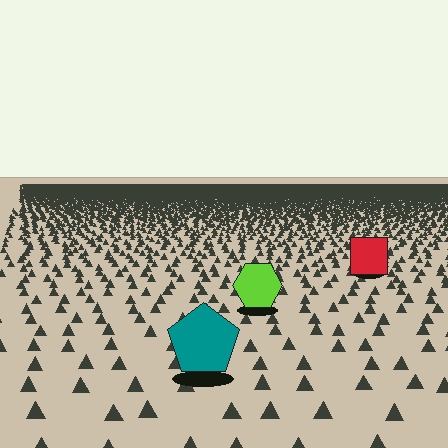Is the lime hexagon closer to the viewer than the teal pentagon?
No. The teal pentagon is closer — you can tell from the texture gradient: the ground texture is coarser near it.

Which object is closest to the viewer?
The teal pentagon is closest. The texture marks near it are larger and more spread out.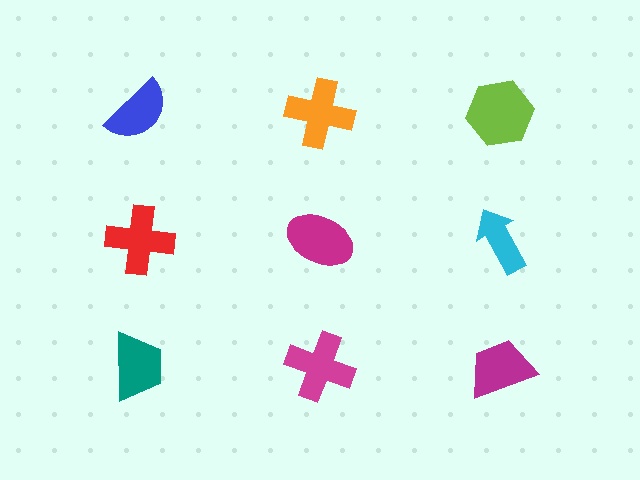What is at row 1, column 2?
An orange cross.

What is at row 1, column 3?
A lime hexagon.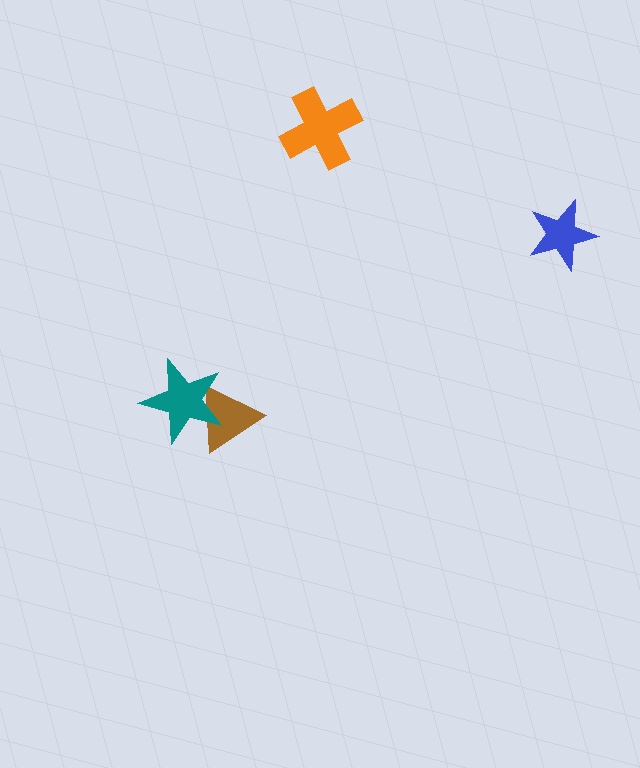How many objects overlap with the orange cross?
0 objects overlap with the orange cross.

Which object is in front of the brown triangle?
The teal star is in front of the brown triangle.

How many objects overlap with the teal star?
1 object overlaps with the teal star.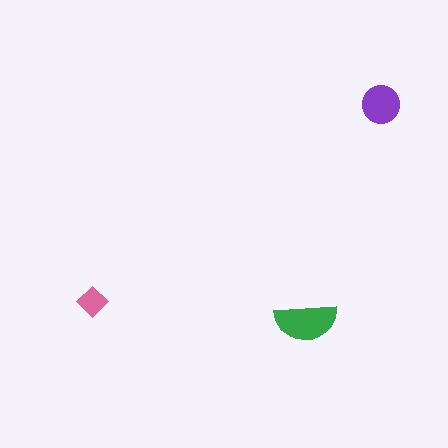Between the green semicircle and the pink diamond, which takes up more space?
The green semicircle.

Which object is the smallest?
The pink diamond.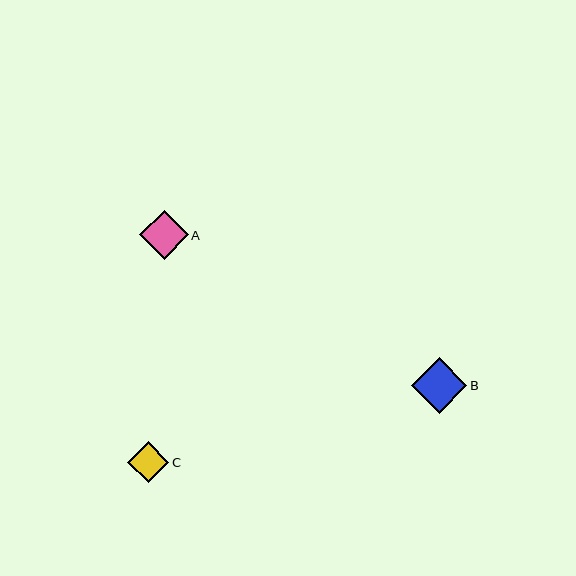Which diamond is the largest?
Diamond B is the largest with a size of approximately 55 pixels.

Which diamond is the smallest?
Diamond C is the smallest with a size of approximately 41 pixels.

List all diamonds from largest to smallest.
From largest to smallest: B, A, C.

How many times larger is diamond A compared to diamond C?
Diamond A is approximately 1.2 times the size of diamond C.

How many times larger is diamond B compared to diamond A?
Diamond B is approximately 1.1 times the size of diamond A.